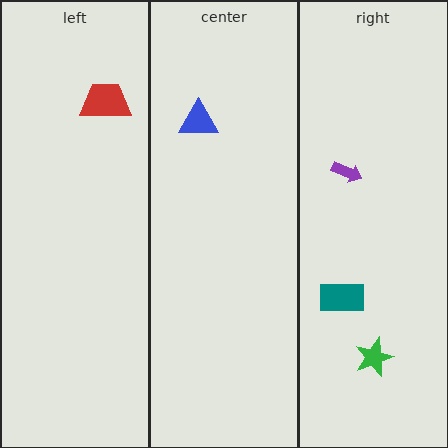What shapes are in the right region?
The purple arrow, the teal rectangle, the green star.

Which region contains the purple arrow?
The right region.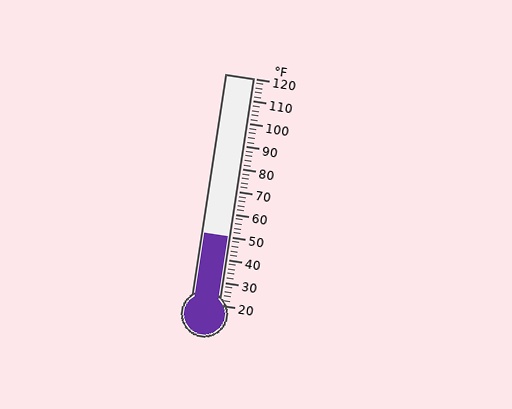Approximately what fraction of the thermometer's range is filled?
The thermometer is filled to approximately 30% of its range.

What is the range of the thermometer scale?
The thermometer scale ranges from 20°F to 120°F.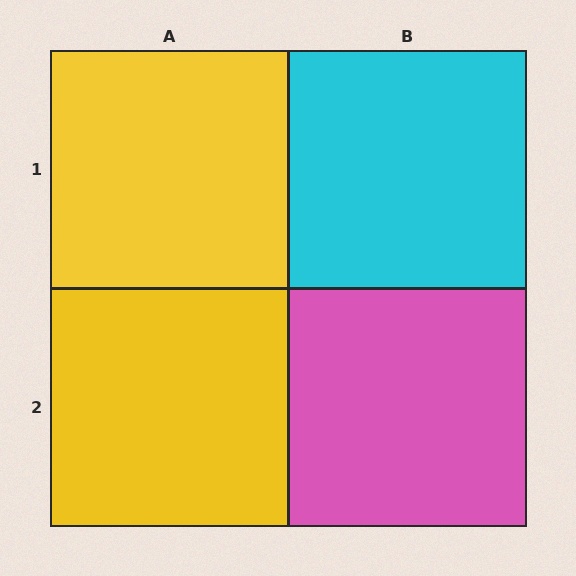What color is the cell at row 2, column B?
Pink.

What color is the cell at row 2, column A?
Yellow.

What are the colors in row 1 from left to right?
Yellow, cyan.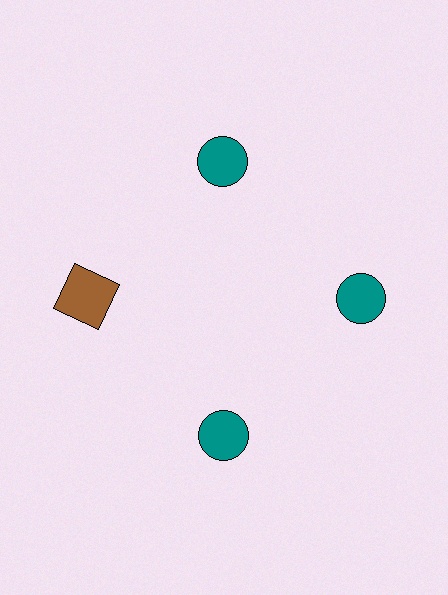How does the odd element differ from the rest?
It differs in both color (brown instead of teal) and shape (square instead of circle).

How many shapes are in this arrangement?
There are 4 shapes arranged in a ring pattern.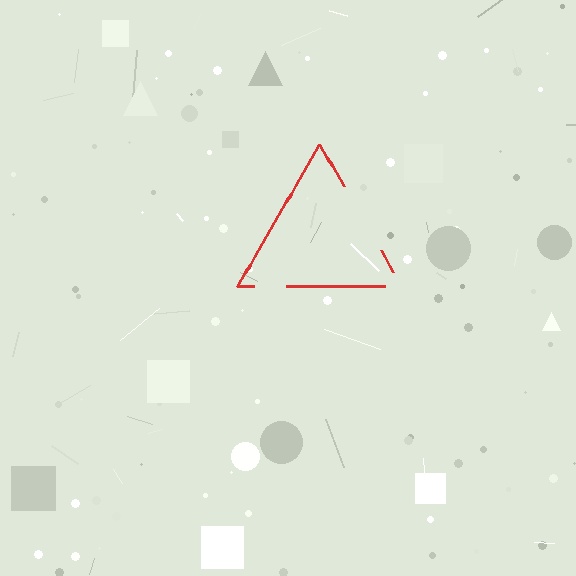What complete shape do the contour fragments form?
The contour fragments form a triangle.